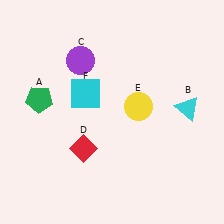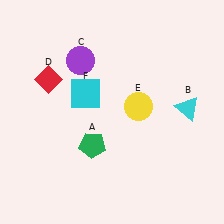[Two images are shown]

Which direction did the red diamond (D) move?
The red diamond (D) moved up.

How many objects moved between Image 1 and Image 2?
2 objects moved between the two images.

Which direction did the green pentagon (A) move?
The green pentagon (A) moved right.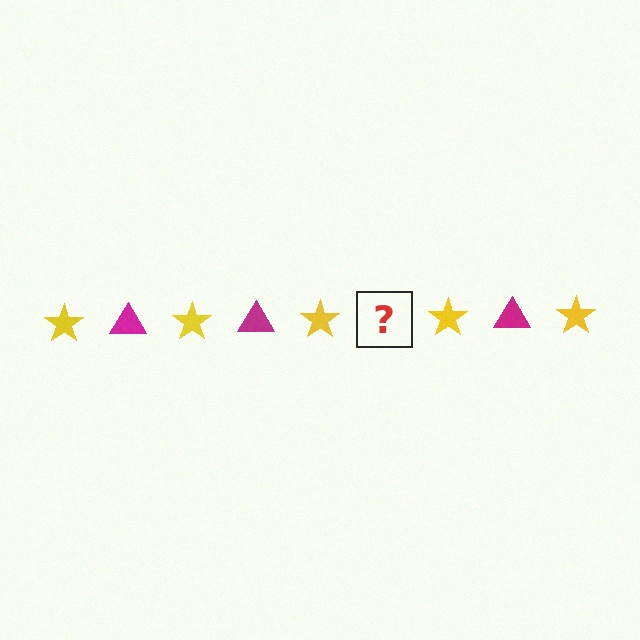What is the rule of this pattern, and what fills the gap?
The rule is that the pattern alternates between yellow star and magenta triangle. The gap should be filled with a magenta triangle.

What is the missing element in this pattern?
The missing element is a magenta triangle.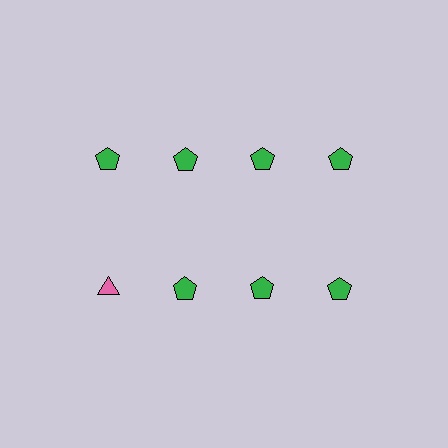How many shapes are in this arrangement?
There are 8 shapes arranged in a grid pattern.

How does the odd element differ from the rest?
It differs in both color (pink instead of green) and shape (triangle instead of pentagon).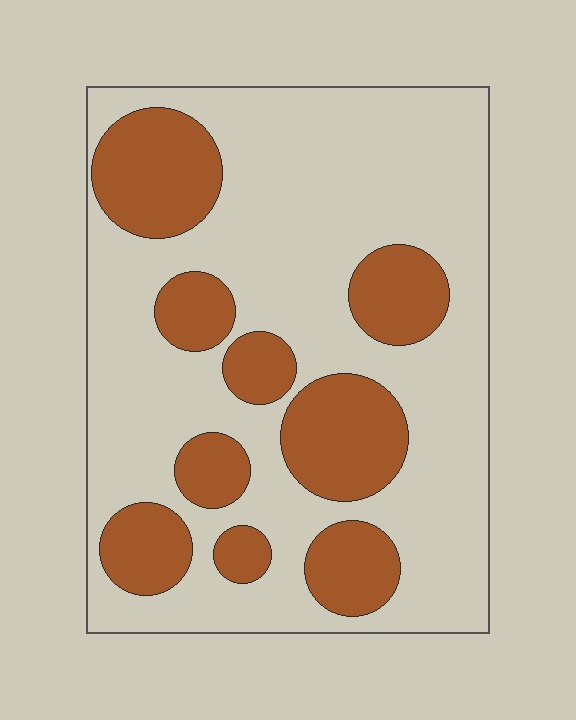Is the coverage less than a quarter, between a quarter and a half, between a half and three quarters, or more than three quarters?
Between a quarter and a half.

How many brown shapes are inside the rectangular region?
9.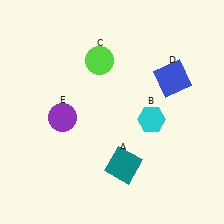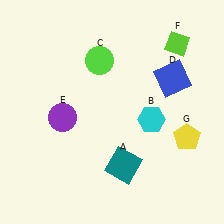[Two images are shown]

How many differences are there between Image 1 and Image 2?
There are 2 differences between the two images.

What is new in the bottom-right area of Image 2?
A yellow pentagon (G) was added in the bottom-right area of Image 2.